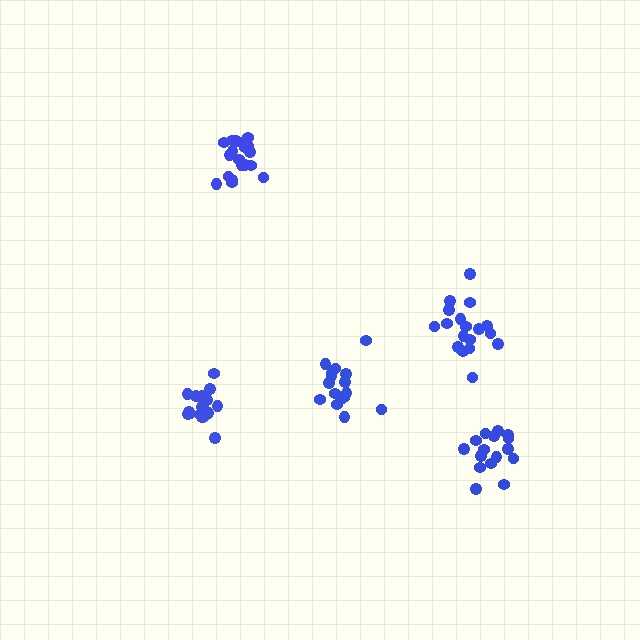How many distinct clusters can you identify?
There are 5 distinct clusters.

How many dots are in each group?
Group 1: 18 dots, Group 2: 16 dots, Group 3: 16 dots, Group 4: 18 dots, Group 5: 20 dots (88 total).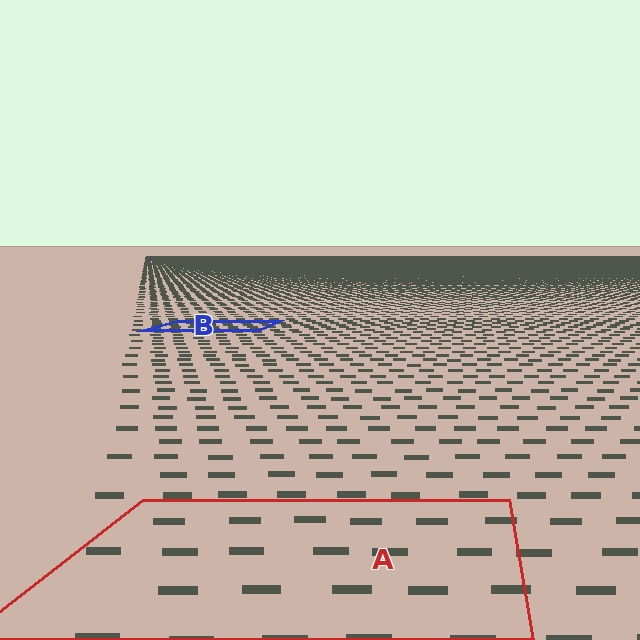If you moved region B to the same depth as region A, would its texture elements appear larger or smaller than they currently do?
They would appear larger. At a closer depth, the same texture elements are projected at a bigger on-screen size.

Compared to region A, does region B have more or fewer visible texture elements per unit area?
Region B has more texture elements per unit area — they are packed more densely because it is farther away.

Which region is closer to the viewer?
Region A is closer. The texture elements there are larger and more spread out.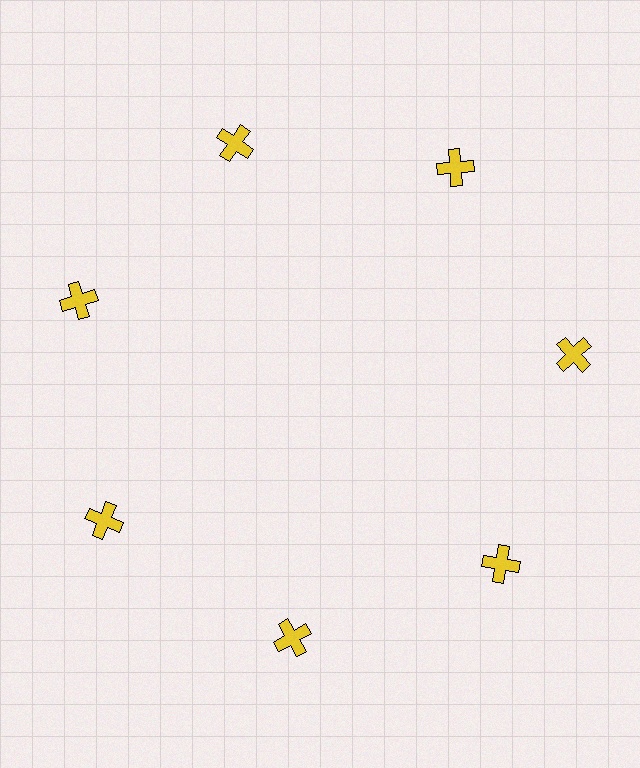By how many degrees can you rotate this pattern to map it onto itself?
The pattern maps onto itself every 51 degrees of rotation.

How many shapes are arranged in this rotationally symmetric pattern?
There are 7 shapes, arranged in 7 groups of 1.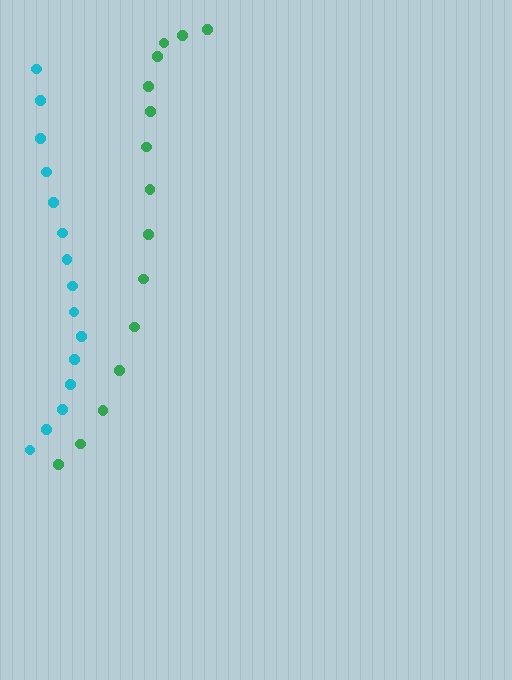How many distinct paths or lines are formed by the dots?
There are 2 distinct paths.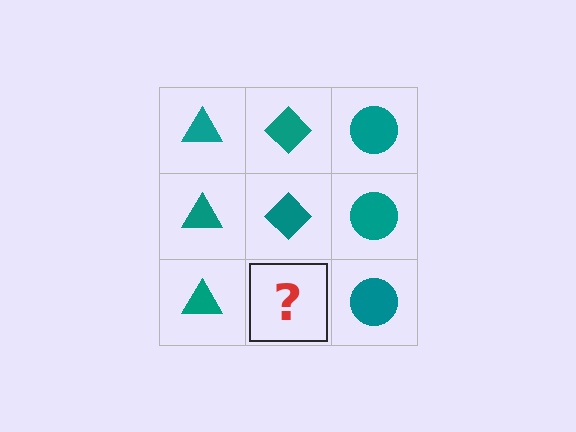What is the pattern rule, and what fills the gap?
The rule is that each column has a consistent shape. The gap should be filled with a teal diamond.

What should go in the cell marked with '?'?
The missing cell should contain a teal diamond.